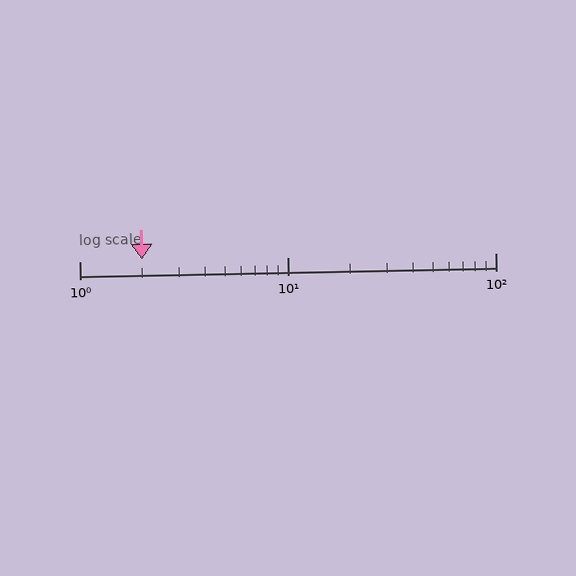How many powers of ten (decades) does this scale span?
The scale spans 2 decades, from 1 to 100.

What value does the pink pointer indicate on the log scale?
The pointer indicates approximately 2.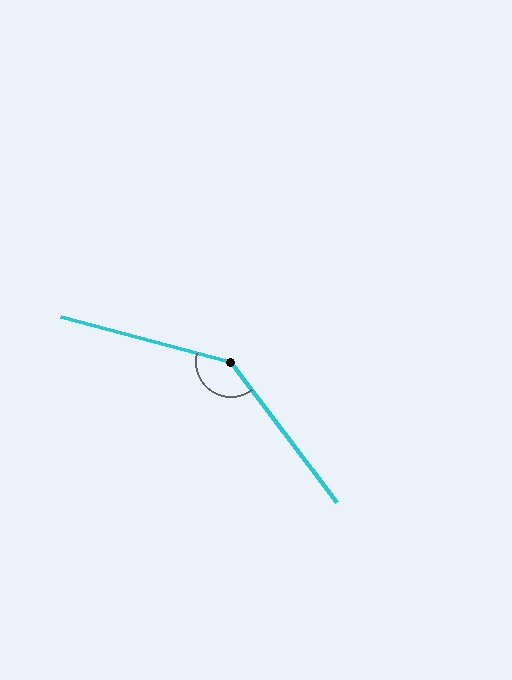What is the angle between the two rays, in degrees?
Approximately 142 degrees.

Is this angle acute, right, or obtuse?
It is obtuse.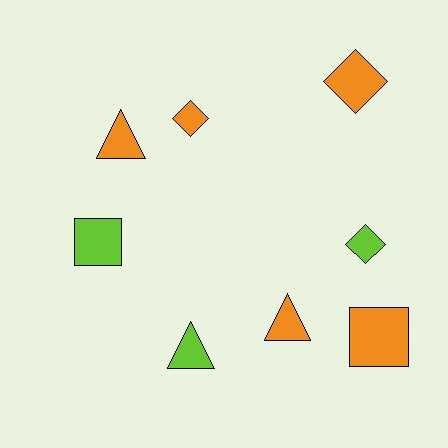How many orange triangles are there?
There are 2 orange triangles.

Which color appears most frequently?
Orange, with 5 objects.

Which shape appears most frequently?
Triangle, with 3 objects.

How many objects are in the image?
There are 8 objects.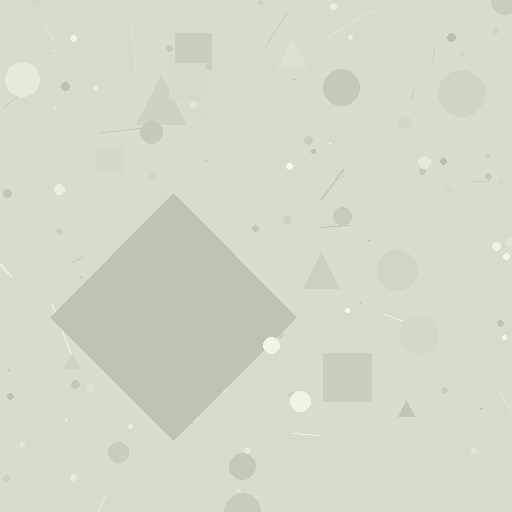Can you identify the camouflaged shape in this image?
The camouflaged shape is a diamond.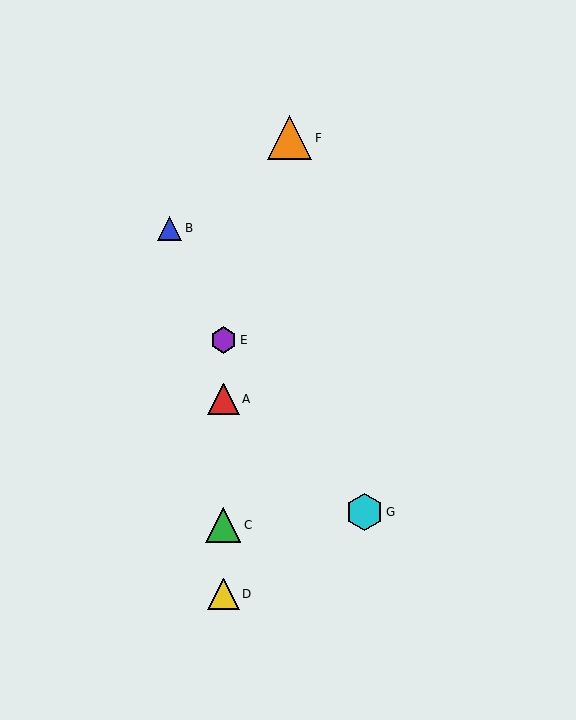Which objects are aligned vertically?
Objects A, C, D, E are aligned vertically.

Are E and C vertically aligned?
Yes, both are at x≈223.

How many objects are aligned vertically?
4 objects (A, C, D, E) are aligned vertically.